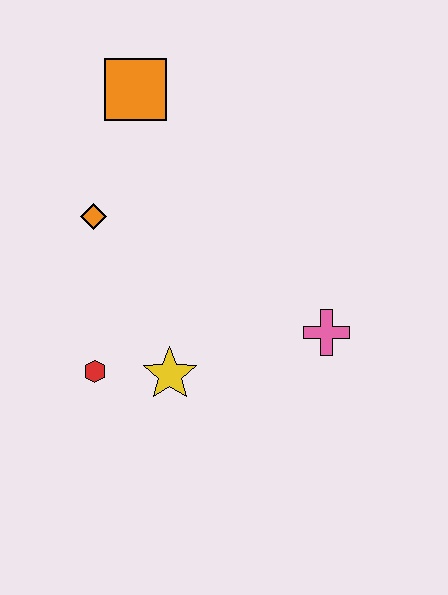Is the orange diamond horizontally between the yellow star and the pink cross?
No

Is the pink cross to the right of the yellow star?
Yes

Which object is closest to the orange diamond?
The orange square is closest to the orange diamond.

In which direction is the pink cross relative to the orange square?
The pink cross is below the orange square.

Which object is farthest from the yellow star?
The orange square is farthest from the yellow star.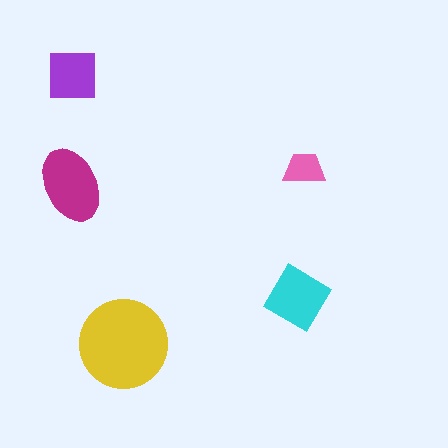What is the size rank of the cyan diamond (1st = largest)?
3rd.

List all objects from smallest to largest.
The pink trapezoid, the purple square, the cyan diamond, the magenta ellipse, the yellow circle.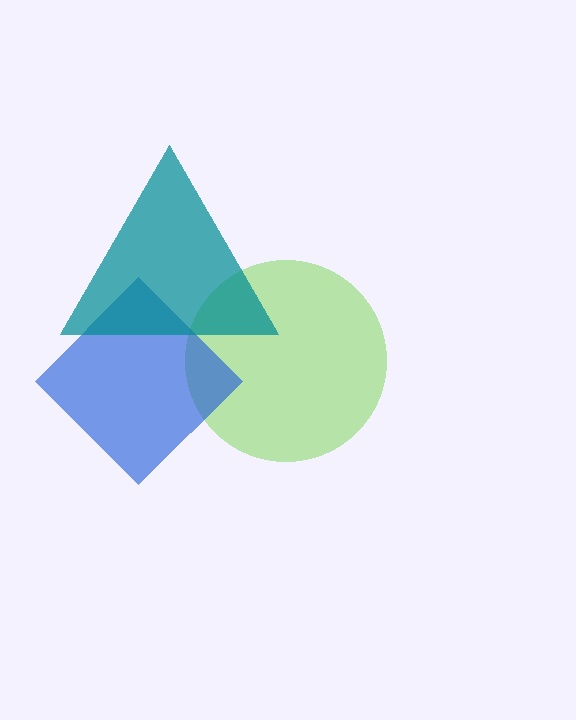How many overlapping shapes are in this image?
There are 3 overlapping shapes in the image.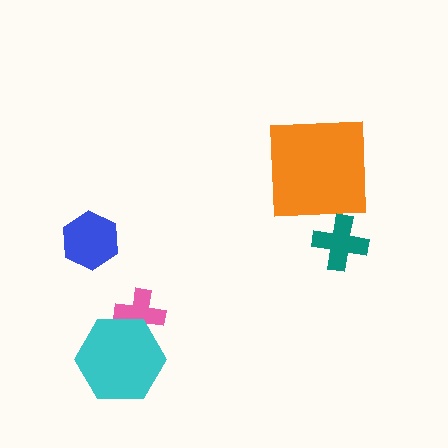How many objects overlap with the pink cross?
1 object overlaps with the pink cross.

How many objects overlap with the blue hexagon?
0 objects overlap with the blue hexagon.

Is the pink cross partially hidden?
Yes, it is partially covered by another shape.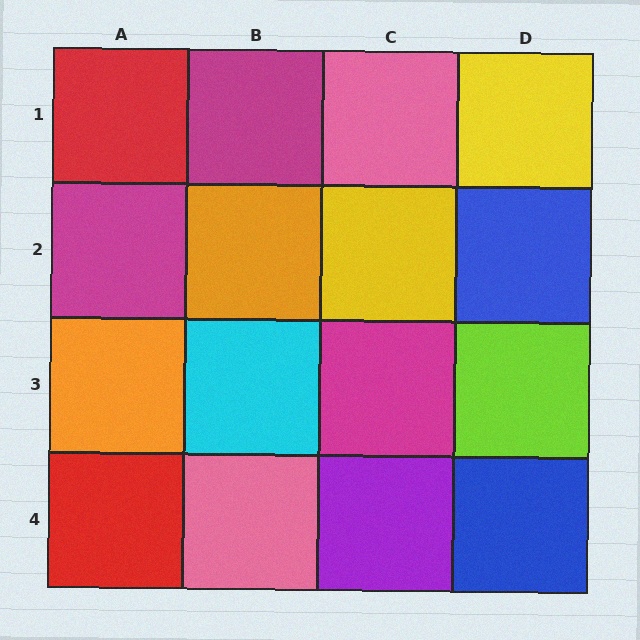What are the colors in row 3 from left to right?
Orange, cyan, magenta, lime.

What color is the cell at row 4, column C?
Purple.